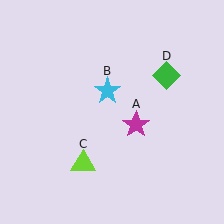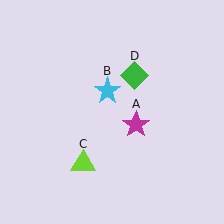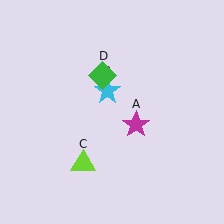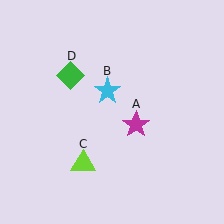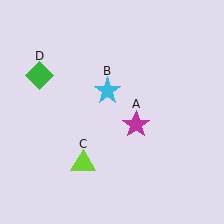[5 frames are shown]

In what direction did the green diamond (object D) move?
The green diamond (object D) moved left.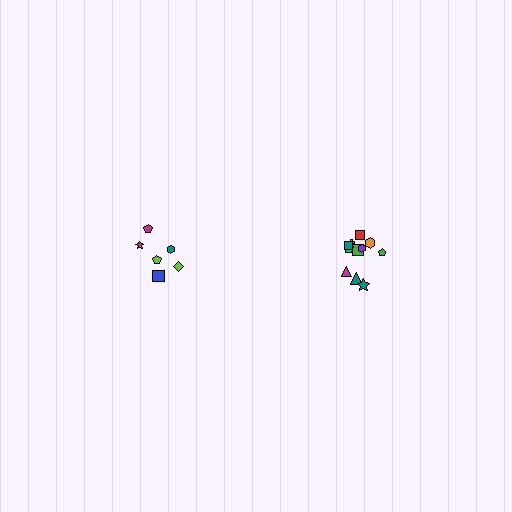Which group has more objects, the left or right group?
The right group.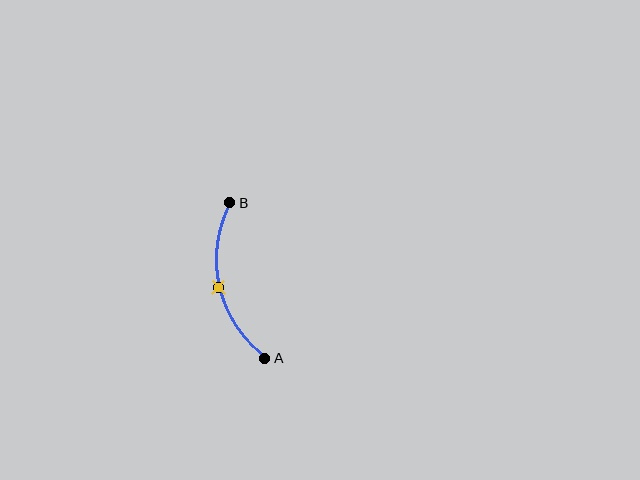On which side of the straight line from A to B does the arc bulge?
The arc bulges to the left of the straight line connecting A and B.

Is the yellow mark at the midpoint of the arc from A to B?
Yes. The yellow mark lies on the arc at equal arc-length from both A and B — it is the arc midpoint.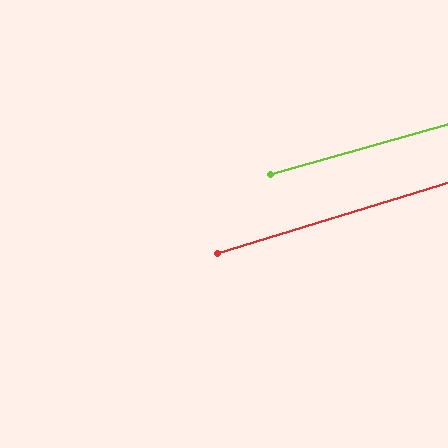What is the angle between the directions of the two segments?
Approximately 1 degree.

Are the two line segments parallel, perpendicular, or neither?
Parallel — their directions differ by only 1.3°.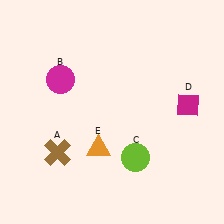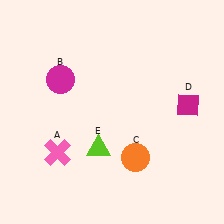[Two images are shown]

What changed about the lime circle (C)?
In Image 1, C is lime. In Image 2, it changed to orange.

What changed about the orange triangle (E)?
In Image 1, E is orange. In Image 2, it changed to lime.